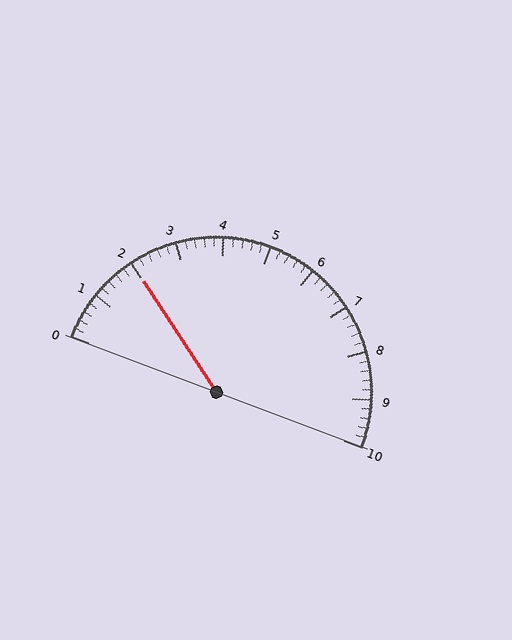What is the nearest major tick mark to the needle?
The nearest major tick mark is 2.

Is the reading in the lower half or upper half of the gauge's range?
The reading is in the lower half of the range (0 to 10).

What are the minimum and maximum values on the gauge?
The gauge ranges from 0 to 10.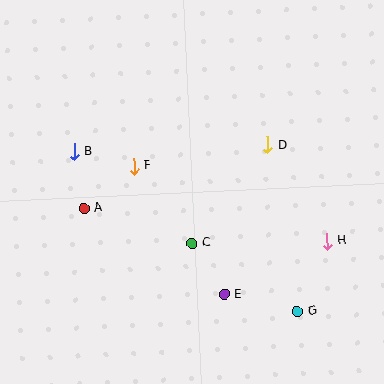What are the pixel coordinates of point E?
Point E is at (224, 294).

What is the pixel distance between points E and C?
The distance between E and C is 60 pixels.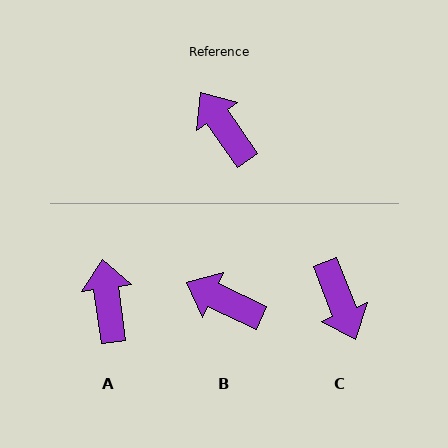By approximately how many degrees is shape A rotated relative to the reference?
Approximately 27 degrees clockwise.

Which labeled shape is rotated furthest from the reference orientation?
C, about 167 degrees away.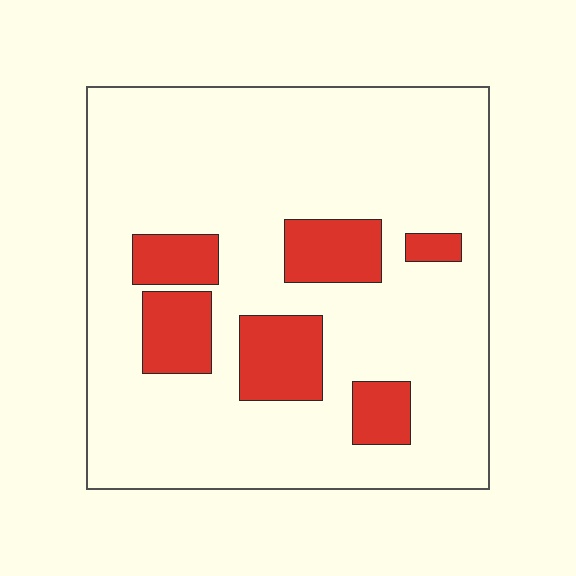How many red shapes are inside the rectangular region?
6.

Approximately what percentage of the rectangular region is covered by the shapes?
Approximately 20%.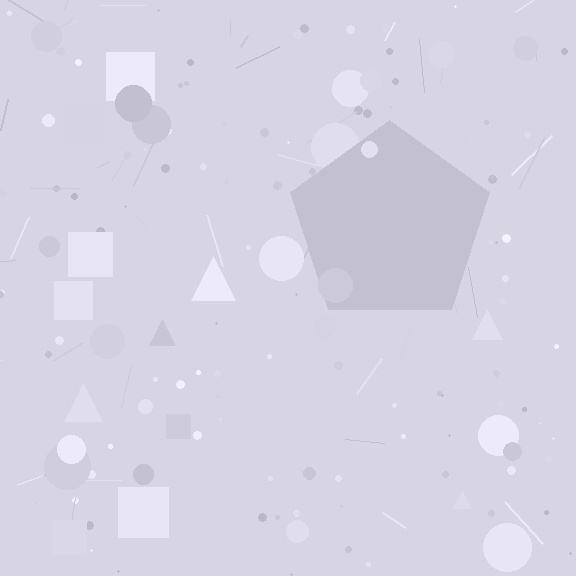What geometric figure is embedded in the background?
A pentagon is embedded in the background.